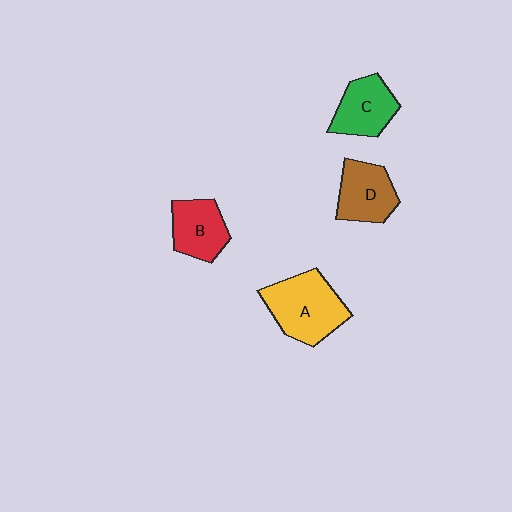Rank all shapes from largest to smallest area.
From largest to smallest: A (yellow), D (brown), C (green), B (red).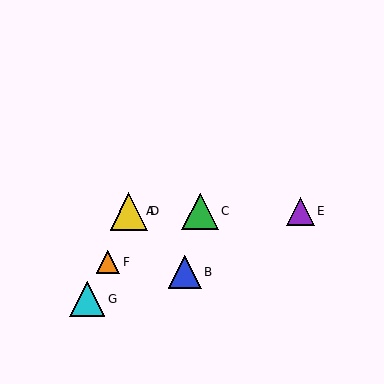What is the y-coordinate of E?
Object E is at y≈211.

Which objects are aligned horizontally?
Objects A, C, D, E are aligned horizontally.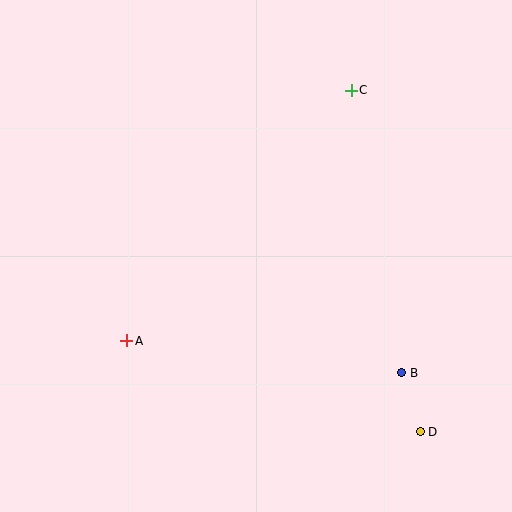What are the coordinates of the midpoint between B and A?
The midpoint between B and A is at (264, 357).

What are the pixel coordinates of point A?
Point A is at (127, 341).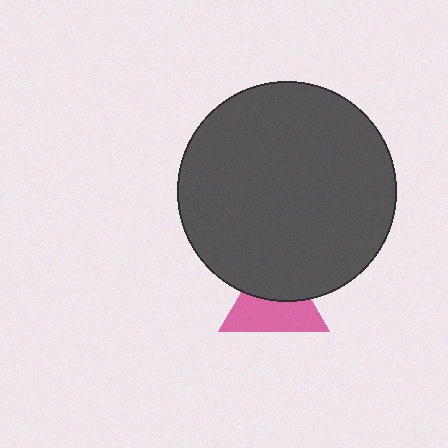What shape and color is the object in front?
The object in front is a dark gray circle.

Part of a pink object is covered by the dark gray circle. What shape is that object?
It is a triangle.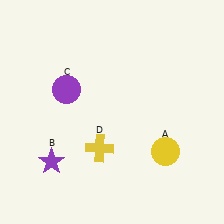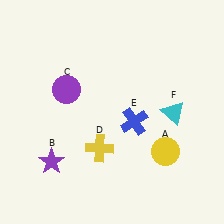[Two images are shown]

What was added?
A blue cross (E), a cyan triangle (F) were added in Image 2.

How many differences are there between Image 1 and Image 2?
There are 2 differences between the two images.